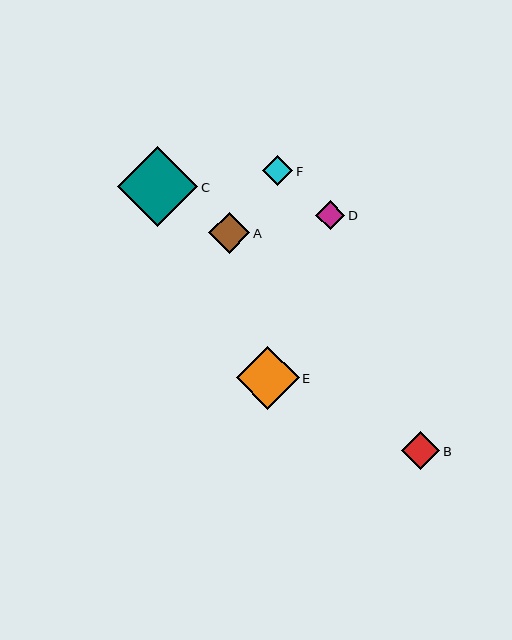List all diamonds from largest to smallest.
From largest to smallest: C, E, A, B, F, D.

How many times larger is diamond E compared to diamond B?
Diamond E is approximately 1.6 times the size of diamond B.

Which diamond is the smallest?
Diamond D is the smallest with a size of approximately 29 pixels.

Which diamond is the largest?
Diamond C is the largest with a size of approximately 80 pixels.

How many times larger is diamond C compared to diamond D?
Diamond C is approximately 2.7 times the size of diamond D.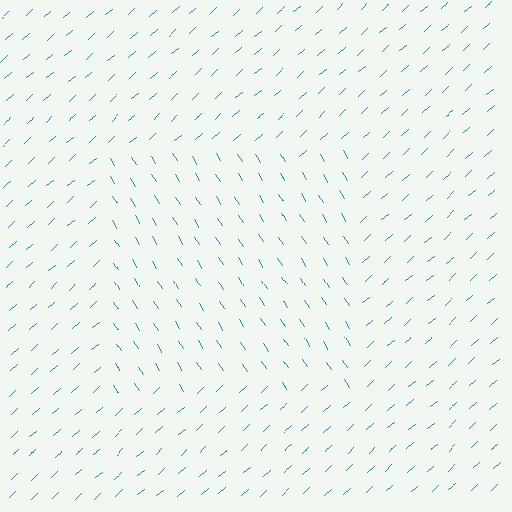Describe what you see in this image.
The image is filled with small teal line segments. A rectangle region in the image has lines oriented differently from the surrounding lines, creating a visible texture boundary.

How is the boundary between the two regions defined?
The boundary is defined purely by a change in line orientation (approximately 80 degrees difference). All lines are the same color and thickness.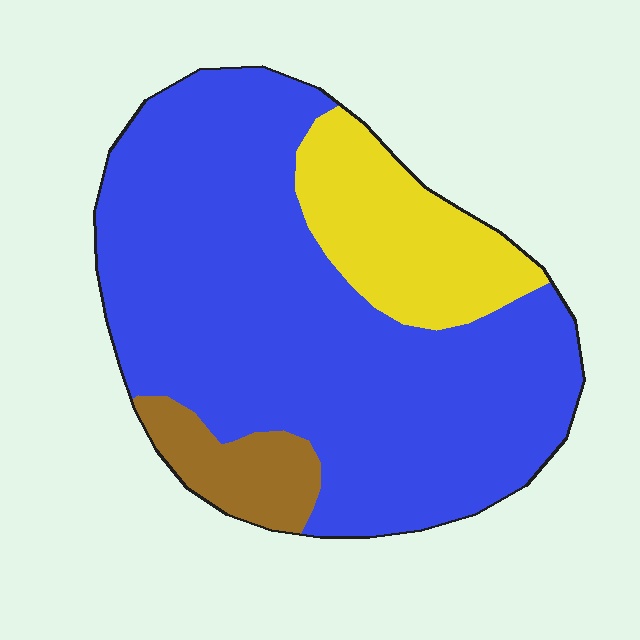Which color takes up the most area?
Blue, at roughly 75%.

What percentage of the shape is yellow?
Yellow covers about 20% of the shape.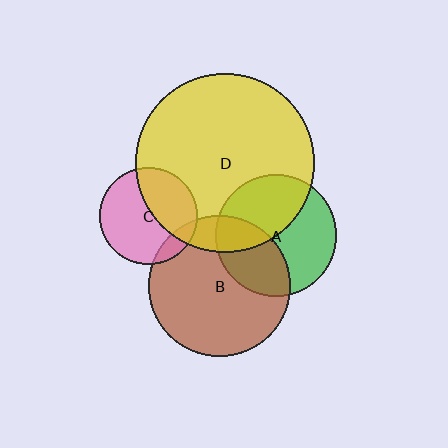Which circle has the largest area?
Circle D (yellow).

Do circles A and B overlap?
Yes.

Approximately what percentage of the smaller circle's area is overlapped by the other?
Approximately 35%.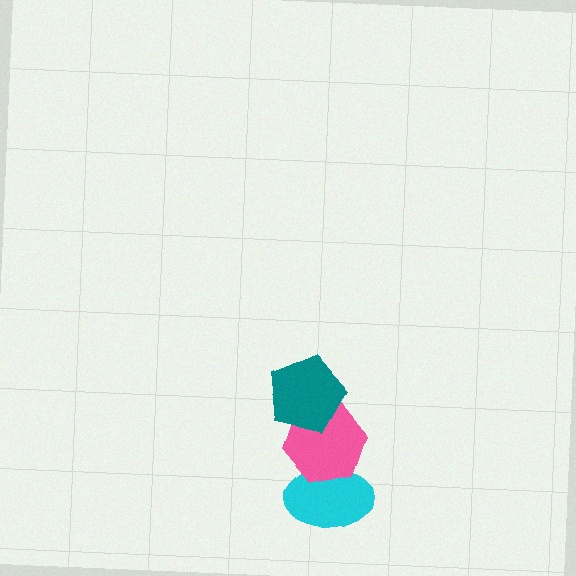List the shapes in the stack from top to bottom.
From top to bottom: the teal pentagon, the pink hexagon, the cyan ellipse.